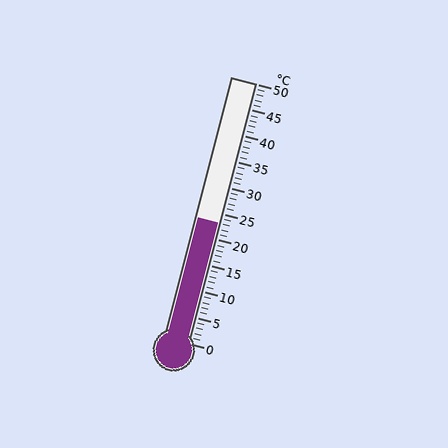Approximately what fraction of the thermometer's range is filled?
The thermometer is filled to approximately 45% of its range.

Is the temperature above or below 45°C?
The temperature is below 45°C.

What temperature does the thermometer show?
The thermometer shows approximately 23°C.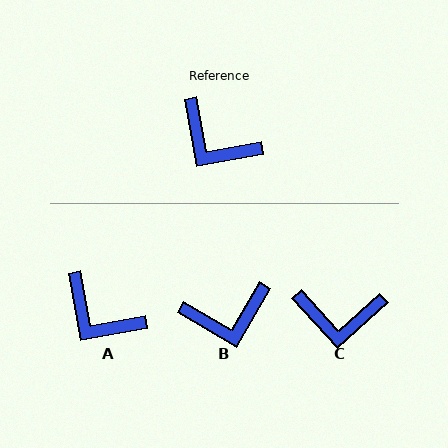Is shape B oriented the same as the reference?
No, it is off by about 49 degrees.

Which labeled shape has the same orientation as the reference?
A.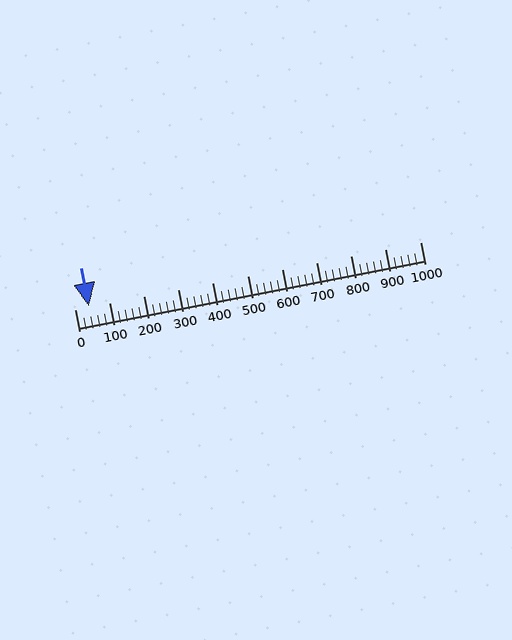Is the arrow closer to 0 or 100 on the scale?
The arrow is closer to 0.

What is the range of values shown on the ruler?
The ruler shows values from 0 to 1000.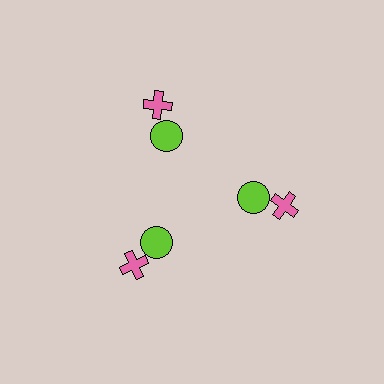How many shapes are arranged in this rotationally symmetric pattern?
There are 6 shapes, arranged in 3 groups of 2.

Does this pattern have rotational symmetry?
Yes, this pattern has 3-fold rotational symmetry. It looks the same after rotating 120 degrees around the center.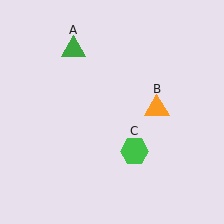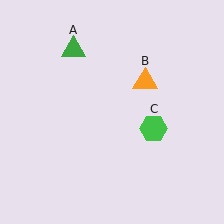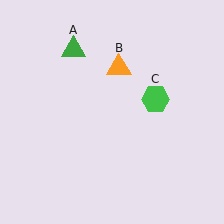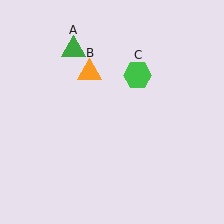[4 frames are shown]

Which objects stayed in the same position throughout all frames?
Green triangle (object A) remained stationary.